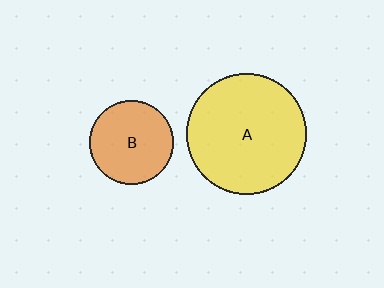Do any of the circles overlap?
No, none of the circles overlap.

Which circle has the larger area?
Circle A (yellow).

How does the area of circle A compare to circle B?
Approximately 2.1 times.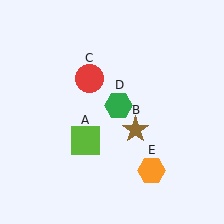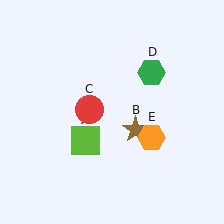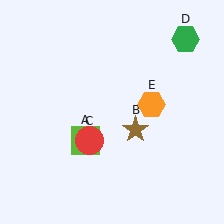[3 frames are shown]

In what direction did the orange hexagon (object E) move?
The orange hexagon (object E) moved up.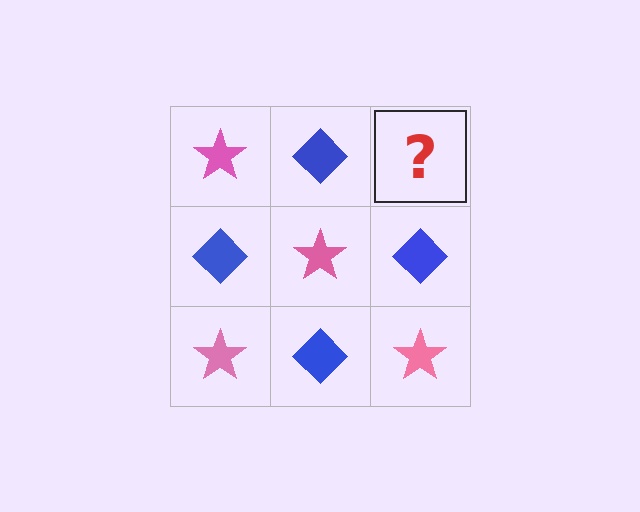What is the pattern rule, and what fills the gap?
The rule is that it alternates pink star and blue diamond in a checkerboard pattern. The gap should be filled with a pink star.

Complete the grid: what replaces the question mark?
The question mark should be replaced with a pink star.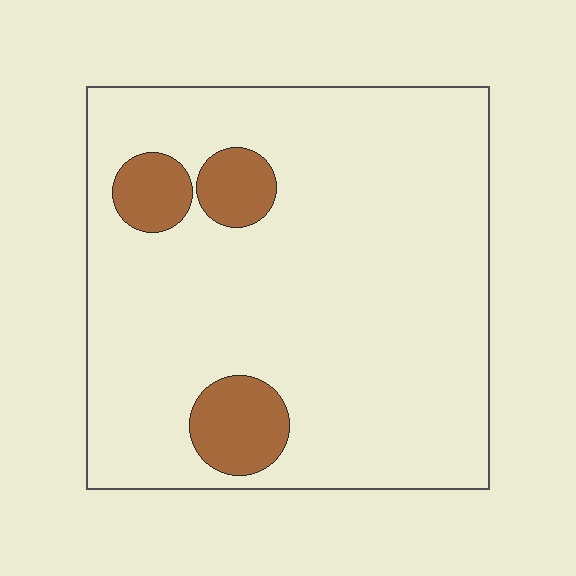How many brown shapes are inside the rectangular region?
3.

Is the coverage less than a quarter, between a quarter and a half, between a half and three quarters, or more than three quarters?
Less than a quarter.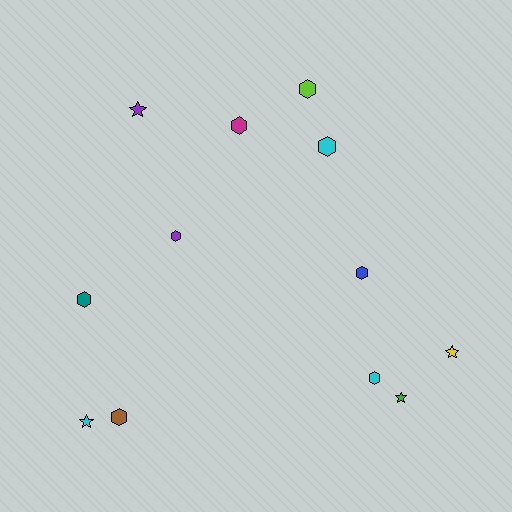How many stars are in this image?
There are 4 stars.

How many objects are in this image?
There are 12 objects.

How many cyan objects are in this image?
There are 3 cyan objects.